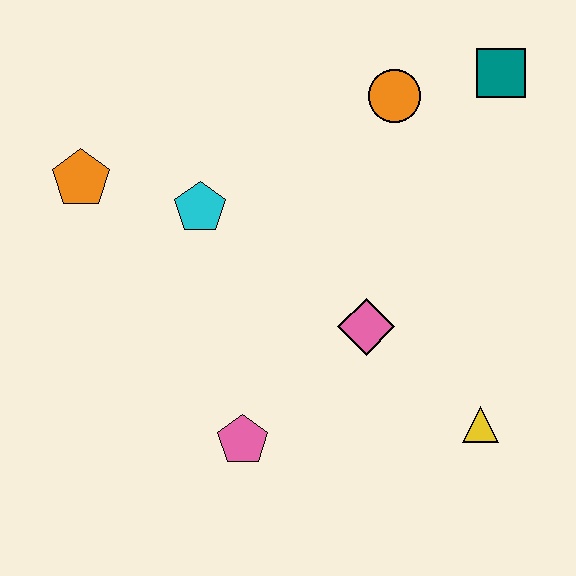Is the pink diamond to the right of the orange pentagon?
Yes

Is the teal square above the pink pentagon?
Yes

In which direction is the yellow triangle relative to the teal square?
The yellow triangle is below the teal square.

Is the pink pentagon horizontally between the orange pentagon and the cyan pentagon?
No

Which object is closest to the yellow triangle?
The pink diamond is closest to the yellow triangle.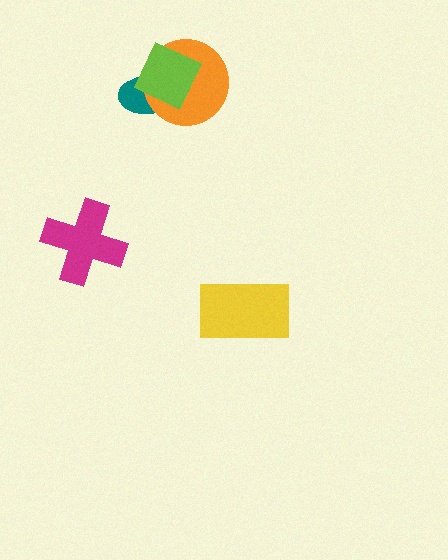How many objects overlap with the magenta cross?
0 objects overlap with the magenta cross.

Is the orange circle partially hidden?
Yes, it is partially covered by another shape.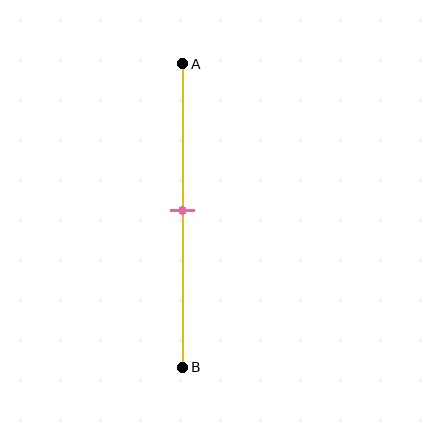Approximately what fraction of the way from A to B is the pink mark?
The pink mark is approximately 50% of the way from A to B.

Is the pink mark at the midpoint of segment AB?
Yes, the mark is approximately at the midpoint.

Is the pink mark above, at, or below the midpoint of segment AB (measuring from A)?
The pink mark is approximately at the midpoint of segment AB.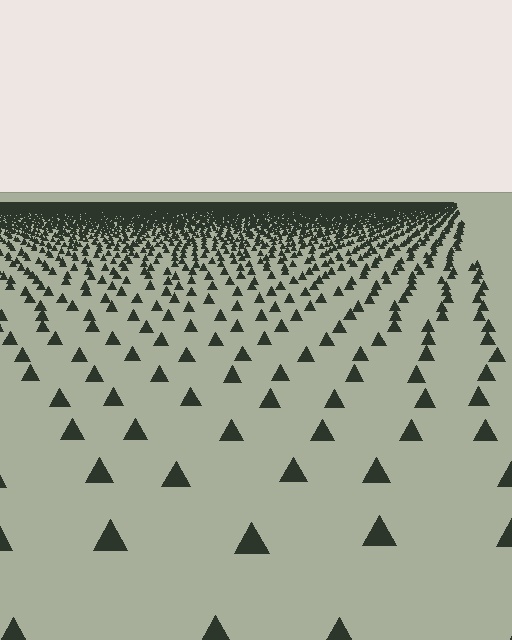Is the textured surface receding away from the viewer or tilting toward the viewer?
The surface is receding away from the viewer. Texture elements get smaller and denser toward the top.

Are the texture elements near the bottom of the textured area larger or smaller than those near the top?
Larger. Near the bottom, elements are closer to the viewer and appear at a bigger on-screen size.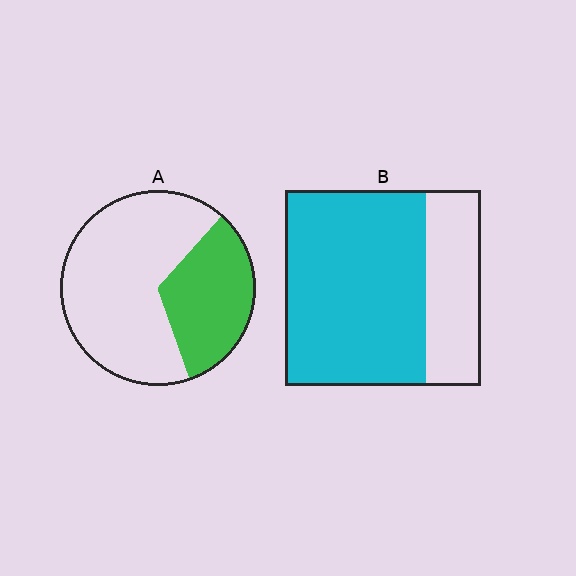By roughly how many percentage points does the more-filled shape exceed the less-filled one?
By roughly 40 percentage points (B over A).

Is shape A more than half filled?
No.